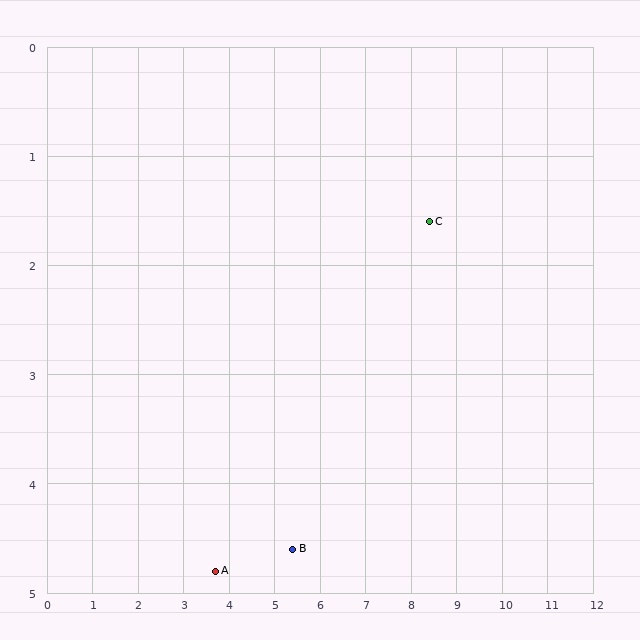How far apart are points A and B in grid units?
Points A and B are about 1.7 grid units apart.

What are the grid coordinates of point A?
Point A is at approximately (3.7, 4.8).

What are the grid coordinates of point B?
Point B is at approximately (5.4, 4.6).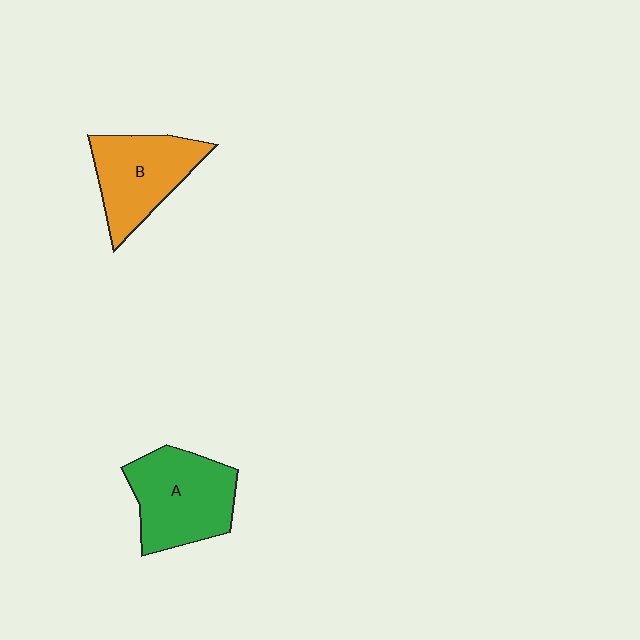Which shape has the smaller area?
Shape B (orange).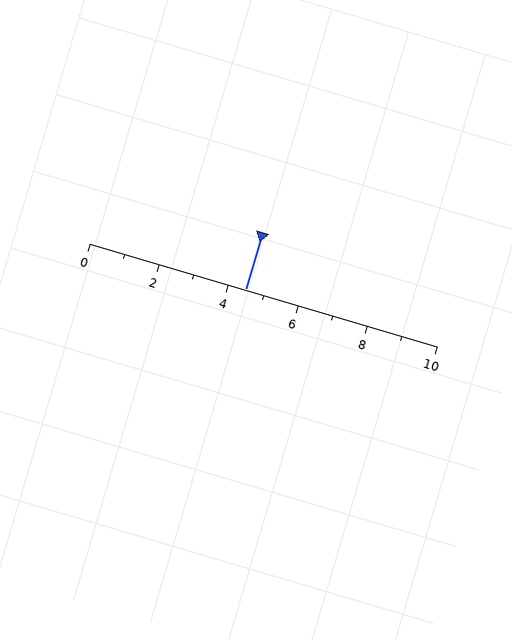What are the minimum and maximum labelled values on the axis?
The axis runs from 0 to 10.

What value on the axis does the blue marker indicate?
The marker indicates approximately 4.5.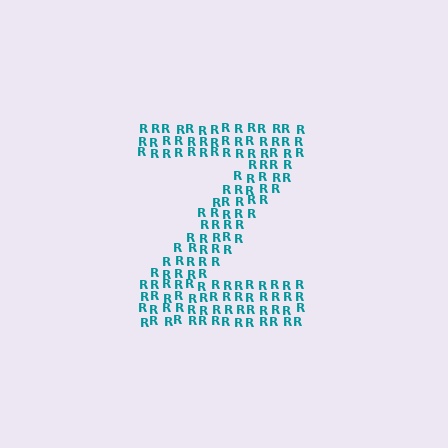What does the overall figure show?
The overall figure shows the letter Z.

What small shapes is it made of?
It is made of small letter R's.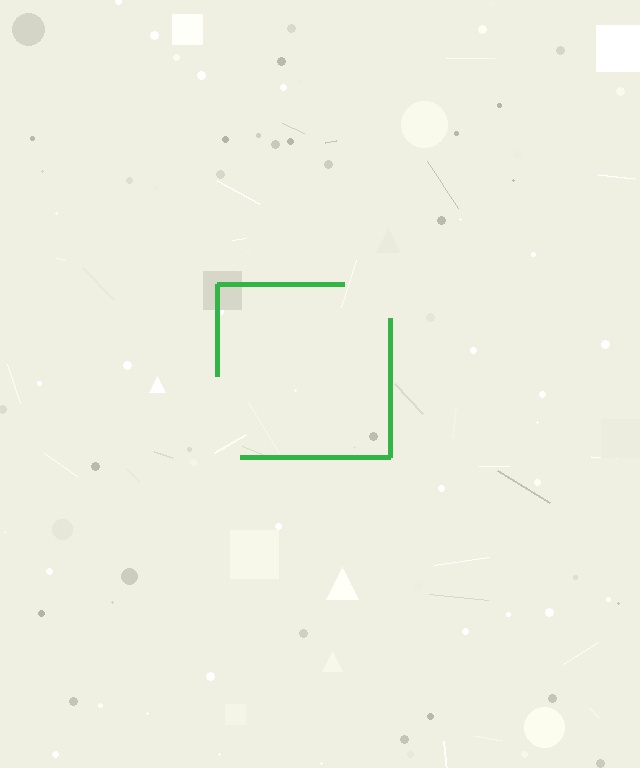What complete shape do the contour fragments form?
The contour fragments form a square.